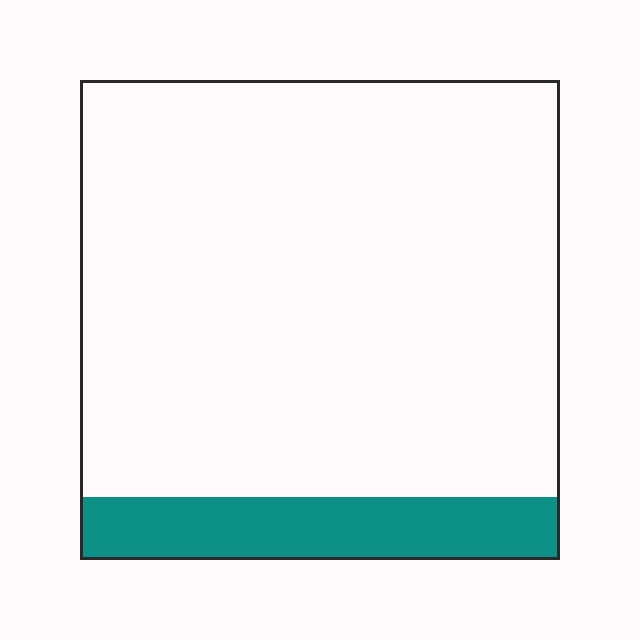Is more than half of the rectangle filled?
No.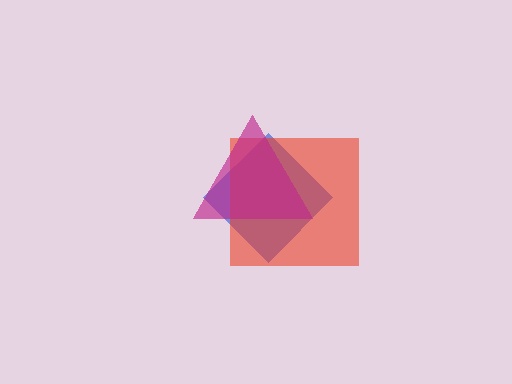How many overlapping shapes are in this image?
There are 3 overlapping shapes in the image.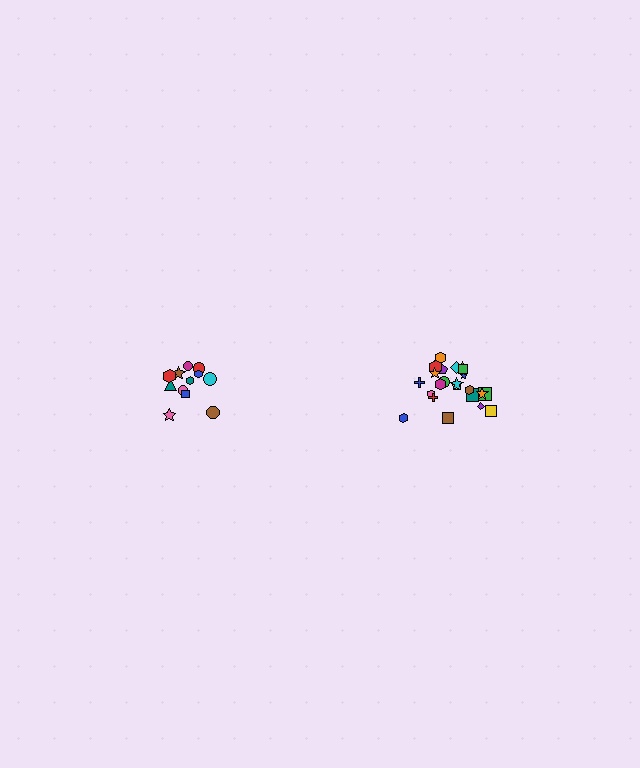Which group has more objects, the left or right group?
The right group.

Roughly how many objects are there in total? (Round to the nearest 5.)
Roughly 35 objects in total.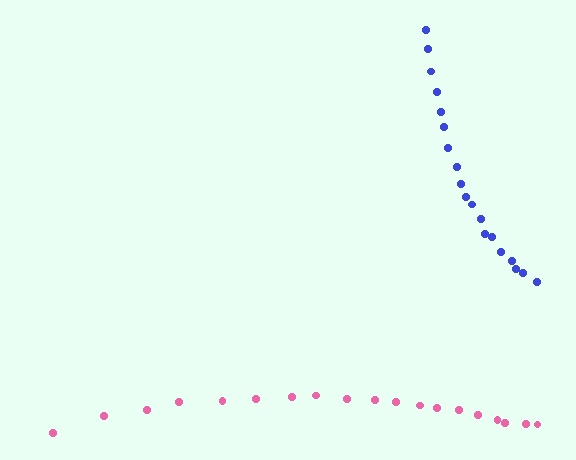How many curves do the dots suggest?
There are 2 distinct paths.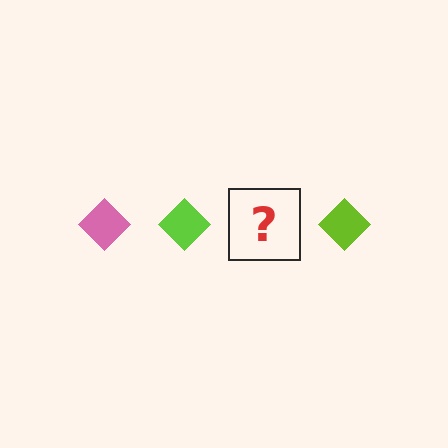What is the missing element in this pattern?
The missing element is a pink diamond.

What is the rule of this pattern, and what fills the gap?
The rule is that the pattern cycles through pink, lime diamonds. The gap should be filled with a pink diamond.